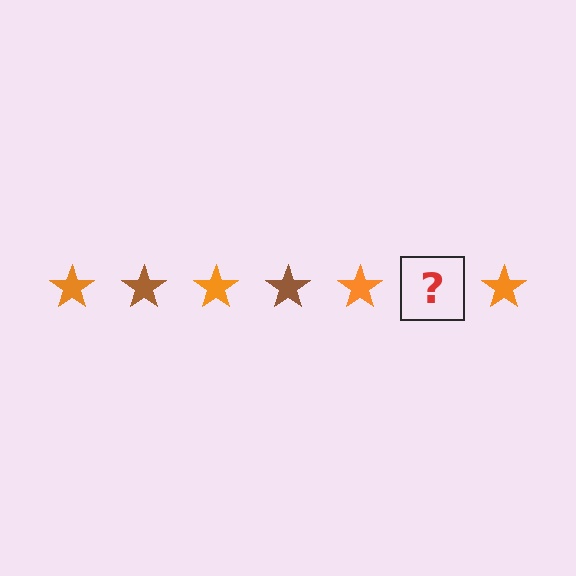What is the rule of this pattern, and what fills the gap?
The rule is that the pattern cycles through orange, brown stars. The gap should be filled with a brown star.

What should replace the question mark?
The question mark should be replaced with a brown star.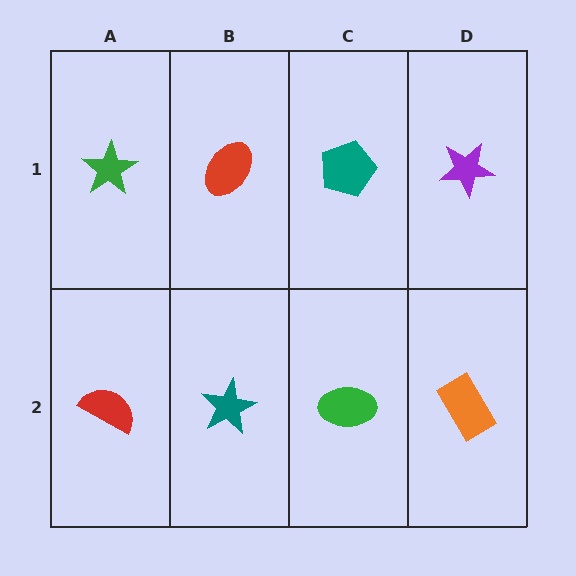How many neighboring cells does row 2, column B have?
3.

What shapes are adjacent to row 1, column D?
An orange rectangle (row 2, column D), a teal pentagon (row 1, column C).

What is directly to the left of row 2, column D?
A green ellipse.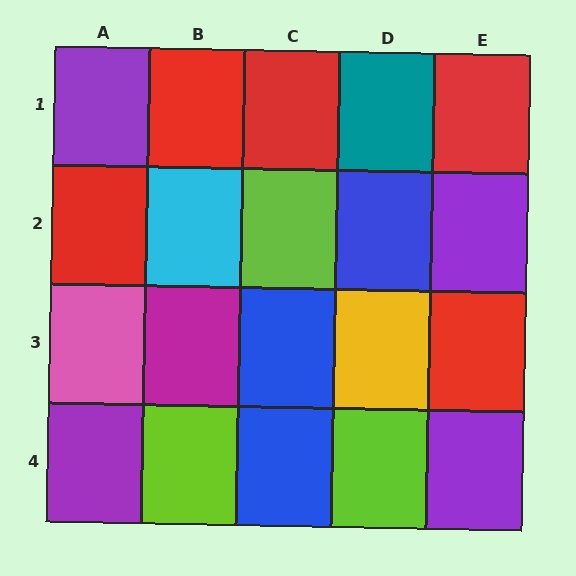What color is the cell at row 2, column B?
Cyan.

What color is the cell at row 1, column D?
Teal.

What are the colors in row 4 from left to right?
Purple, lime, blue, lime, purple.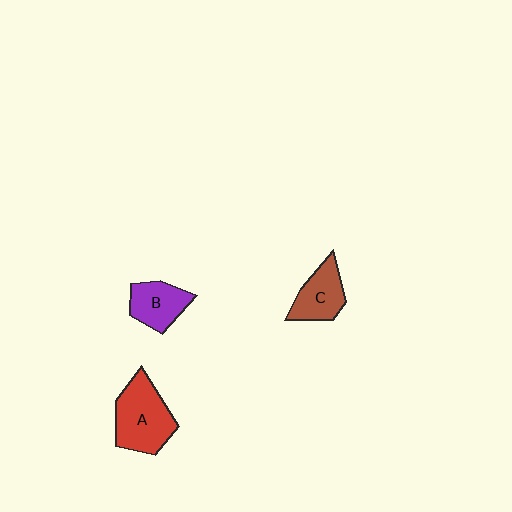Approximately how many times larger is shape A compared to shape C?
Approximately 1.5 times.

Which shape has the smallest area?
Shape B (purple).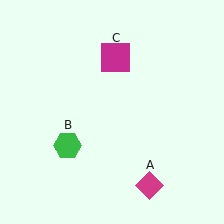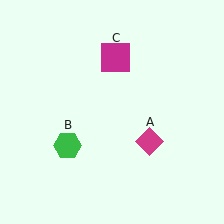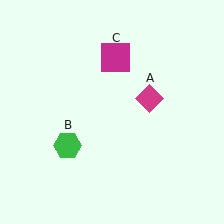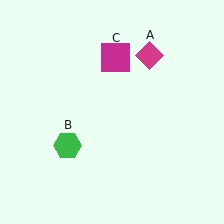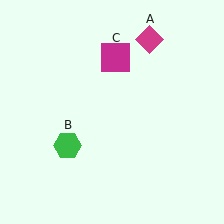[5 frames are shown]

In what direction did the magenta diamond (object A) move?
The magenta diamond (object A) moved up.